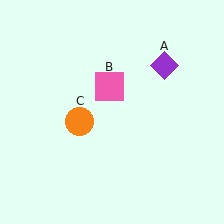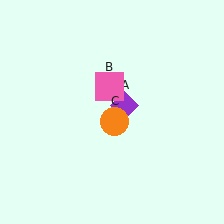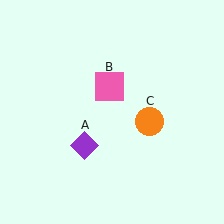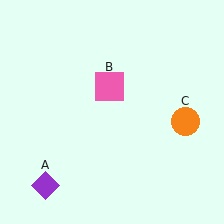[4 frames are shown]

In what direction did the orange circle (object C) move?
The orange circle (object C) moved right.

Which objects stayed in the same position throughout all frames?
Pink square (object B) remained stationary.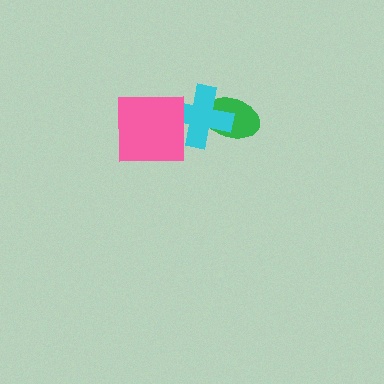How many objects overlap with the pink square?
1 object overlaps with the pink square.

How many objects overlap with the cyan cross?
2 objects overlap with the cyan cross.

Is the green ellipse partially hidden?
Yes, it is partially covered by another shape.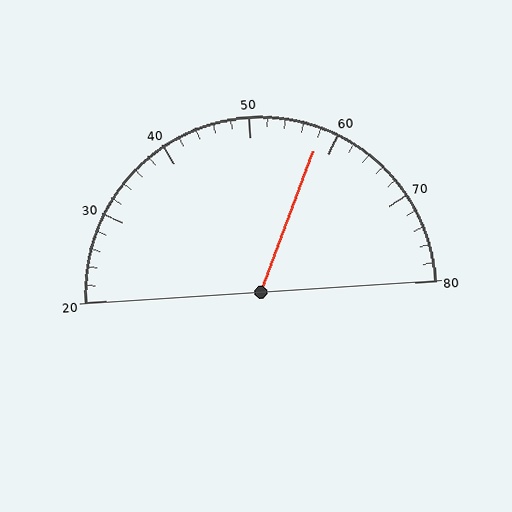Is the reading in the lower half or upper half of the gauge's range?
The reading is in the upper half of the range (20 to 80).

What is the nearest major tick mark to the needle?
The nearest major tick mark is 60.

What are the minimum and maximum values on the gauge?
The gauge ranges from 20 to 80.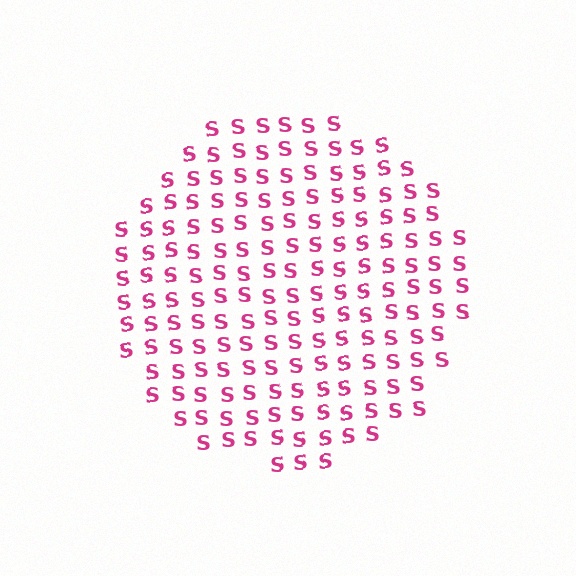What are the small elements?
The small elements are letter S's.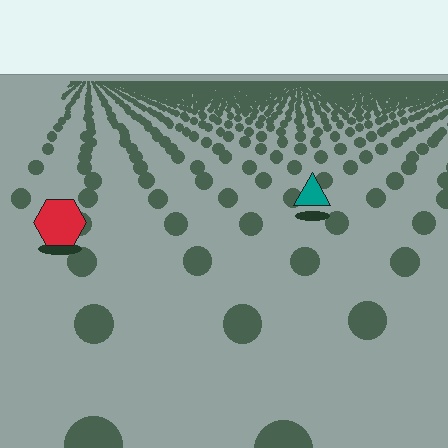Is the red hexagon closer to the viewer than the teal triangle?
Yes. The red hexagon is closer — you can tell from the texture gradient: the ground texture is coarser near it.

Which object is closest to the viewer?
The red hexagon is closest. The texture marks near it are larger and more spread out.